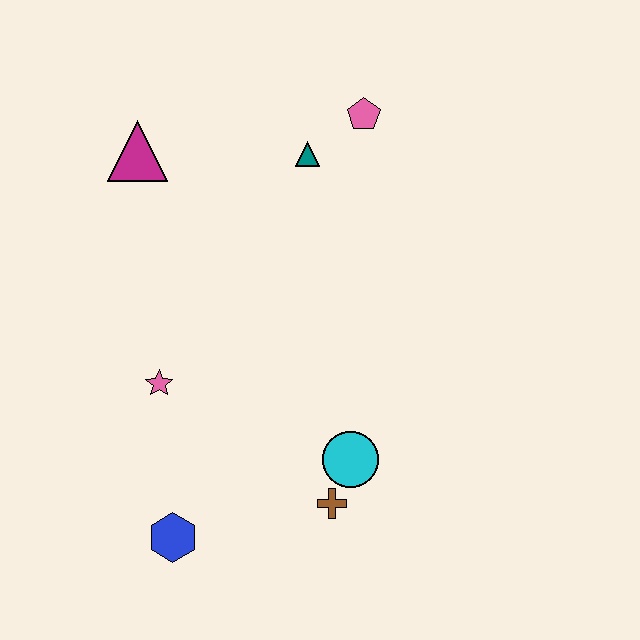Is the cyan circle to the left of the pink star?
No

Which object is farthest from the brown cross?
The magenta triangle is farthest from the brown cross.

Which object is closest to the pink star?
The blue hexagon is closest to the pink star.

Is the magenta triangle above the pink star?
Yes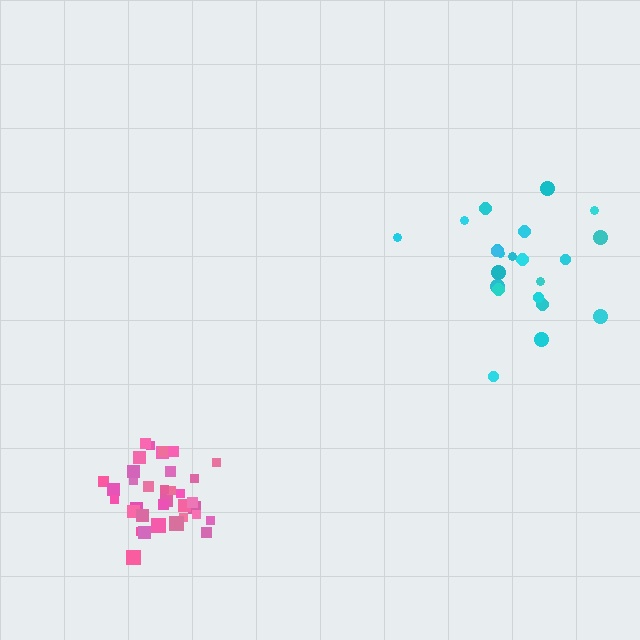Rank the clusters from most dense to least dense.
pink, cyan.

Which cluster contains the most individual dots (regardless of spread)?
Pink (35).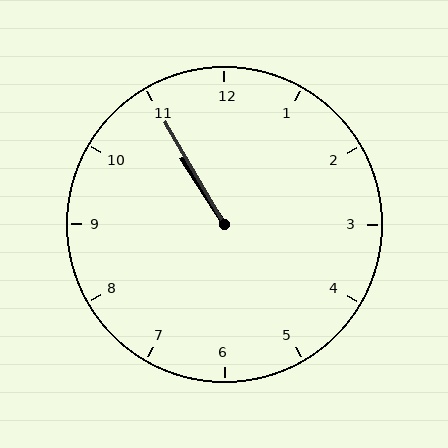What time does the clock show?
10:55.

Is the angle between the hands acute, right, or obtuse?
It is acute.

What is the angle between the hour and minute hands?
Approximately 2 degrees.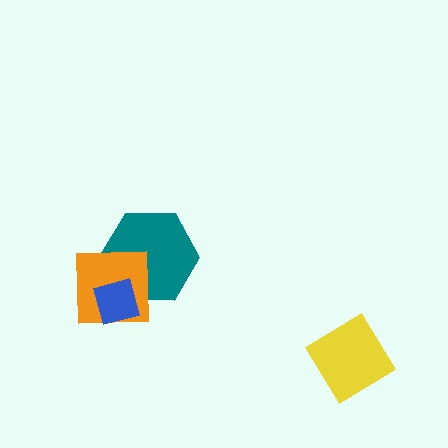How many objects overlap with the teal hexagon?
2 objects overlap with the teal hexagon.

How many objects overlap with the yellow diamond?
0 objects overlap with the yellow diamond.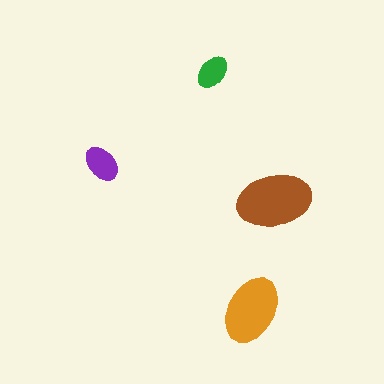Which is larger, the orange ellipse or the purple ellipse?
The orange one.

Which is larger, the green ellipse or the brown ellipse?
The brown one.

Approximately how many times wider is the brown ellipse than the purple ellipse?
About 2 times wider.